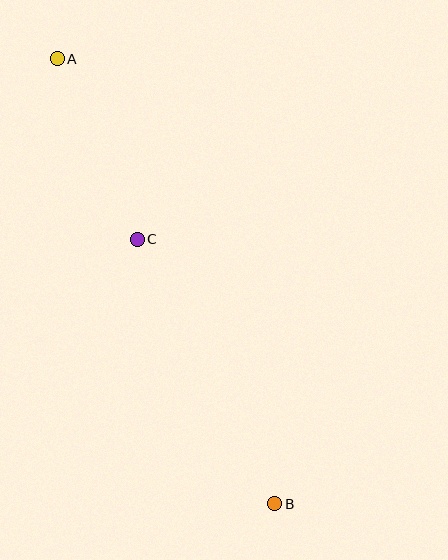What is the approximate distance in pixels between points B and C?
The distance between B and C is approximately 298 pixels.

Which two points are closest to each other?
Points A and C are closest to each other.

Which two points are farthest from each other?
Points A and B are farthest from each other.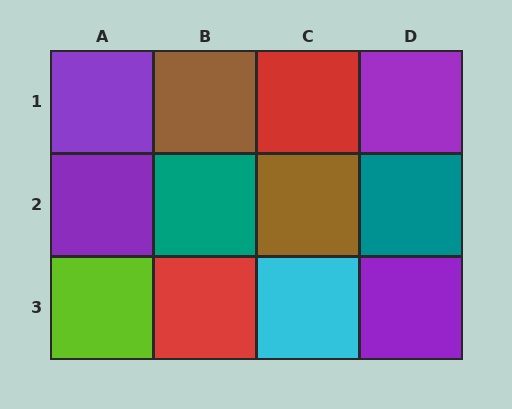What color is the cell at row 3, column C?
Cyan.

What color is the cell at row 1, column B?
Brown.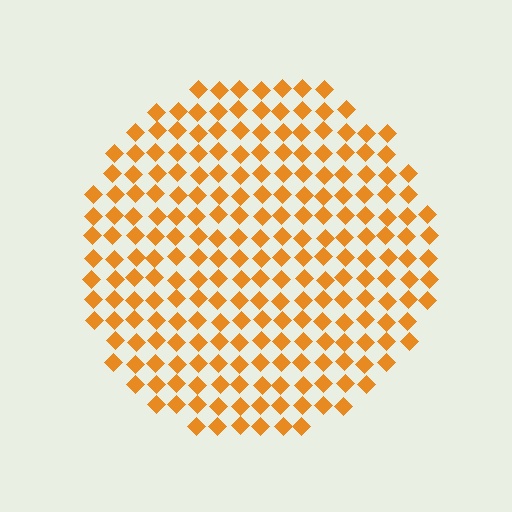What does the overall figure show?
The overall figure shows a circle.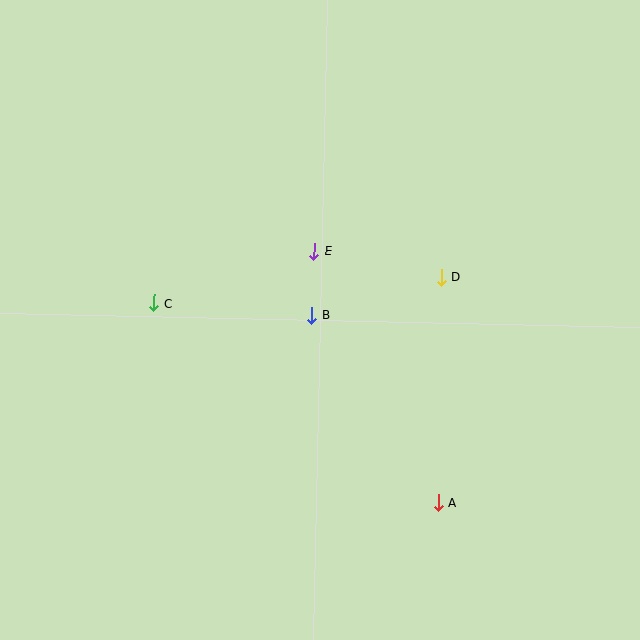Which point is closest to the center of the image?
Point B at (312, 315) is closest to the center.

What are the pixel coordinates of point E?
Point E is at (314, 251).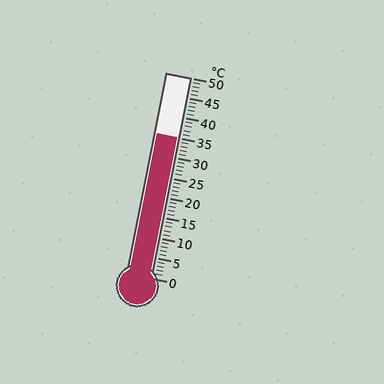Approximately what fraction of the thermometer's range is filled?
The thermometer is filled to approximately 70% of its range.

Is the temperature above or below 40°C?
The temperature is below 40°C.